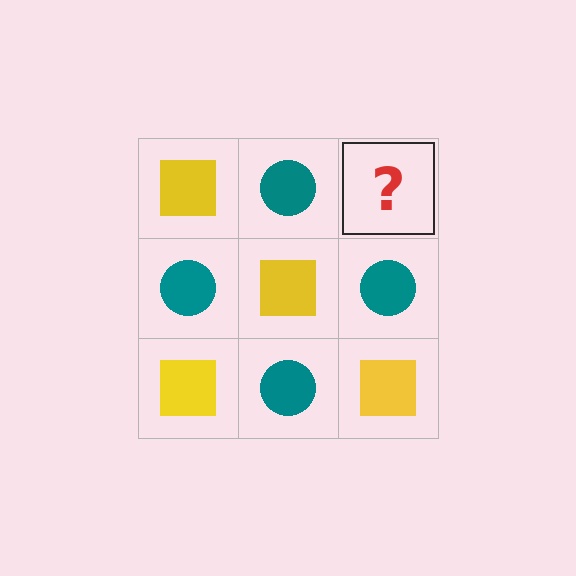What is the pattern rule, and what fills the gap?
The rule is that it alternates yellow square and teal circle in a checkerboard pattern. The gap should be filled with a yellow square.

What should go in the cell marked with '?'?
The missing cell should contain a yellow square.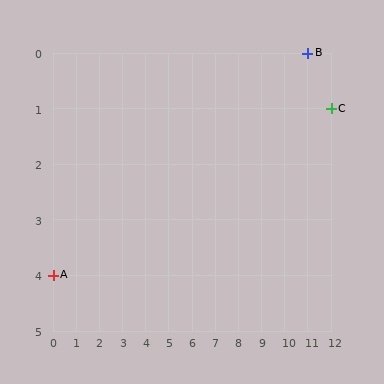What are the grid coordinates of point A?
Point A is at grid coordinates (0, 4).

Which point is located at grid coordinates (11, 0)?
Point B is at (11, 0).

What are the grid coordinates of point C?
Point C is at grid coordinates (12, 1).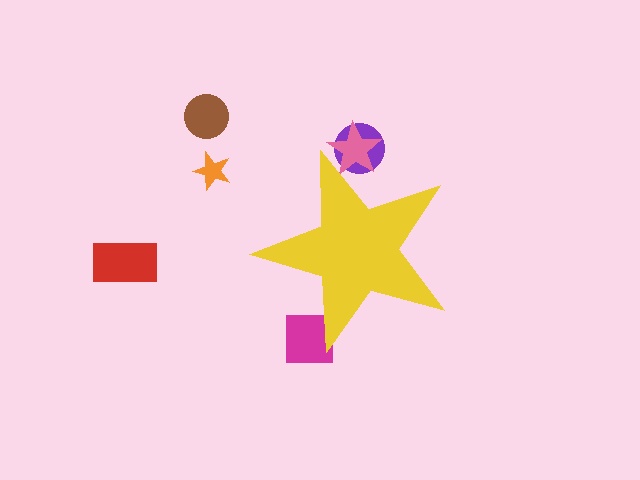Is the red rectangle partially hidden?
No, the red rectangle is fully visible.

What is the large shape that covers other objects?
A yellow star.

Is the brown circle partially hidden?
No, the brown circle is fully visible.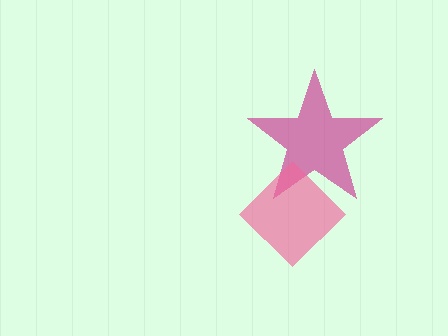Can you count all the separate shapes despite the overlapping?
Yes, there are 2 separate shapes.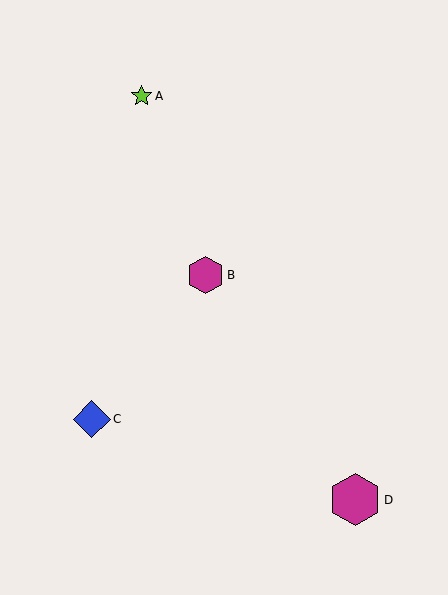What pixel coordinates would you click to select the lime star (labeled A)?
Click at (142, 96) to select the lime star A.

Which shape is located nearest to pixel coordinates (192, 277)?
The magenta hexagon (labeled B) at (206, 275) is nearest to that location.